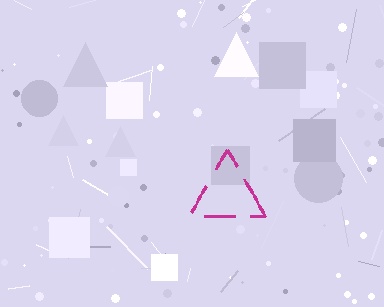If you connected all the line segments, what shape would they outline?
They would outline a triangle.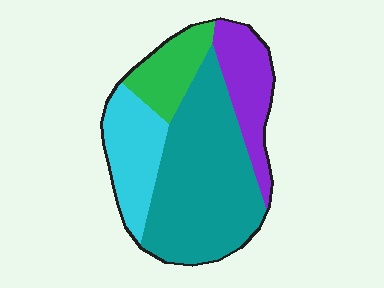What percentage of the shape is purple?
Purple takes up about one sixth (1/6) of the shape.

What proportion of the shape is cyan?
Cyan covers roughly 20% of the shape.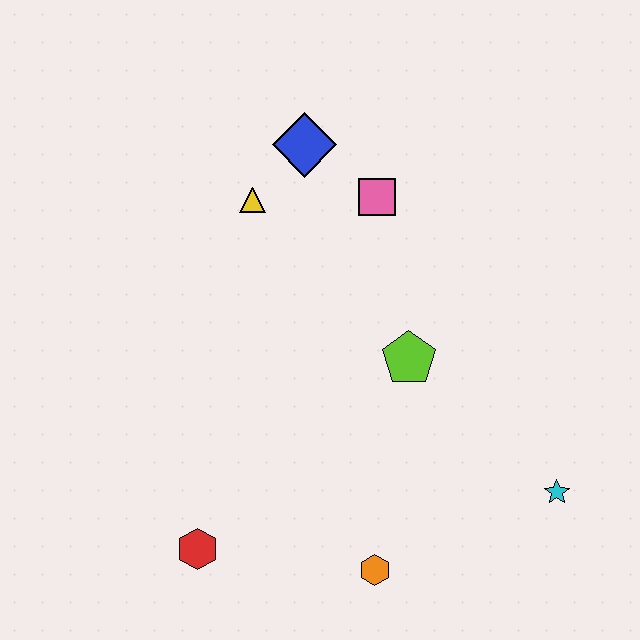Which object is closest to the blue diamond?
The yellow triangle is closest to the blue diamond.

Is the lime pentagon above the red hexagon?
Yes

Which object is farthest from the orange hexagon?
The blue diamond is farthest from the orange hexagon.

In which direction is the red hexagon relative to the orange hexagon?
The red hexagon is to the left of the orange hexagon.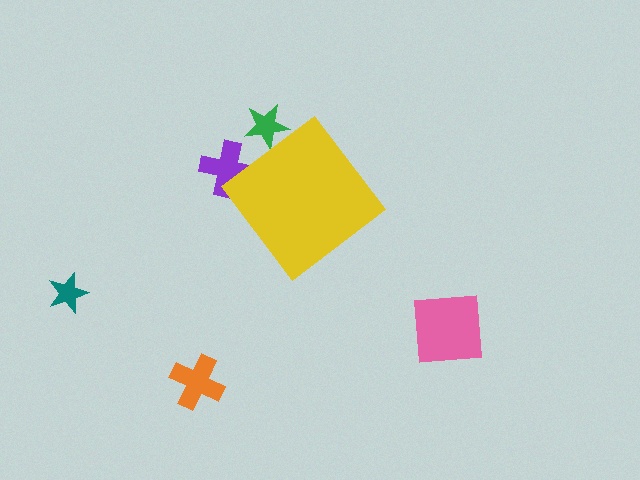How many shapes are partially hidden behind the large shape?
2 shapes are partially hidden.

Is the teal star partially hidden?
No, the teal star is fully visible.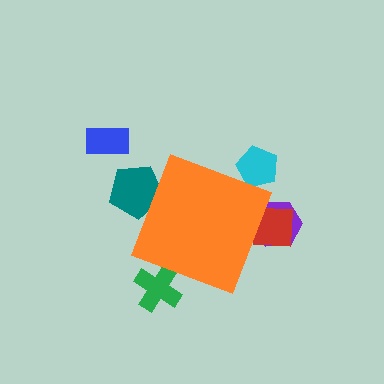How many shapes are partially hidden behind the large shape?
5 shapes are partially hidden.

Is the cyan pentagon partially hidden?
Yes, the cyan pentagon is partially hidden behind the orange diamond.